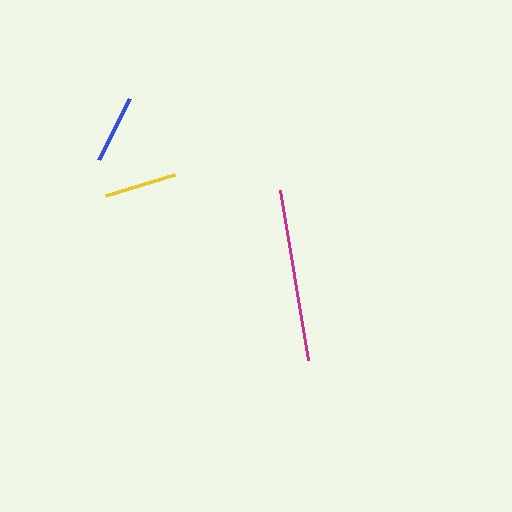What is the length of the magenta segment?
The magenta segment is approximately 172 pixels long.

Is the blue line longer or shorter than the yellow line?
The yellow line is longer than the blue line.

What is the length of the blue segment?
The blue segment is approximately 68 pixels long.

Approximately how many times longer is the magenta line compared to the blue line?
The magenta line is approximately 2.5 times the length of the blue line.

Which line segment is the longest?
The magenta line is the longest at approximately 172 pixels.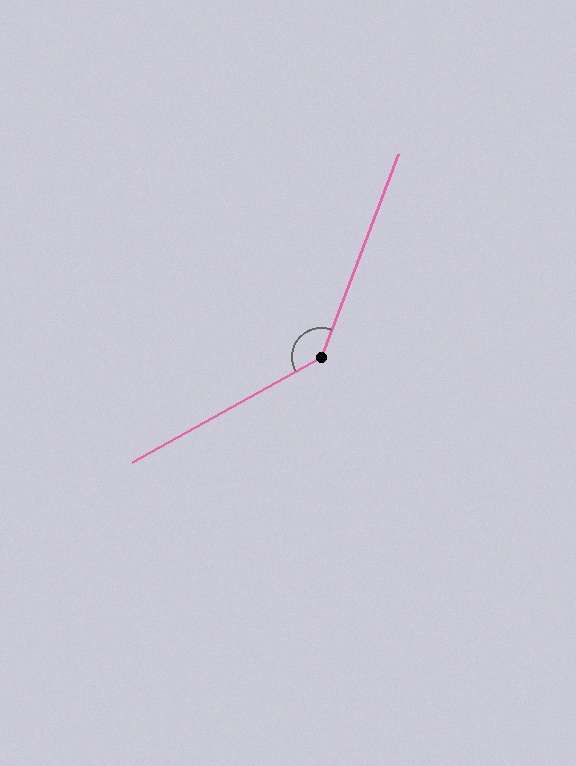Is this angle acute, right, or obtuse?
It is obtuse.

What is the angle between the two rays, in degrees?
Approximately 140 degrees.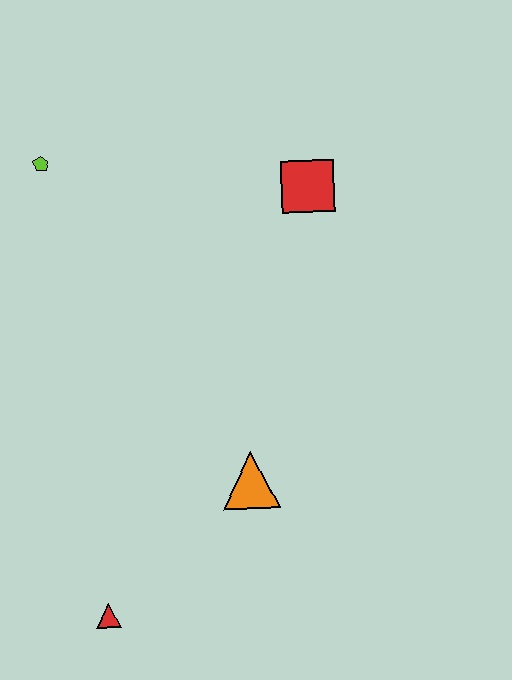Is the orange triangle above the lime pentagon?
No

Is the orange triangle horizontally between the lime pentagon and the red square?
Yes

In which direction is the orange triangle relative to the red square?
The orange triangle is below the red square.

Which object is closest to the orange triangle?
The red triangle is closest to the orange triangle.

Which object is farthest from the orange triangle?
The lime pentagon is farthest from the orange triangle.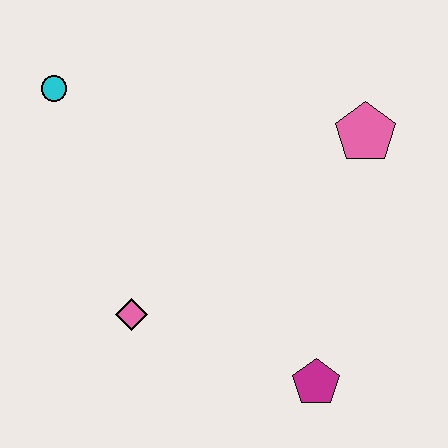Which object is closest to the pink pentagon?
The magenta pentagon is closest to the pink pentagon.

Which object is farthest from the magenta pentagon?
The cyan circle is farthest from the magenta pentagon.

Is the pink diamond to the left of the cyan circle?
No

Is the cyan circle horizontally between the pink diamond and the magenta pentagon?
No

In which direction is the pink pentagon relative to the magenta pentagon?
The pink pentagon is above the magenta pentagon.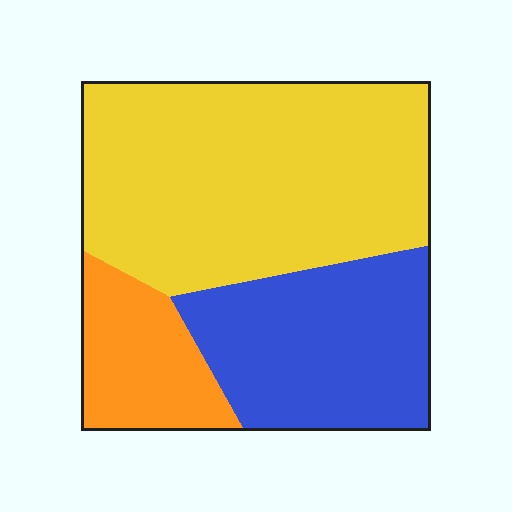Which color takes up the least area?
Orange, at roughly 15%.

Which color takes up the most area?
Yellow, at roughly 55%.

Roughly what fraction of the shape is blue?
Blue covers around 30% of the shape.